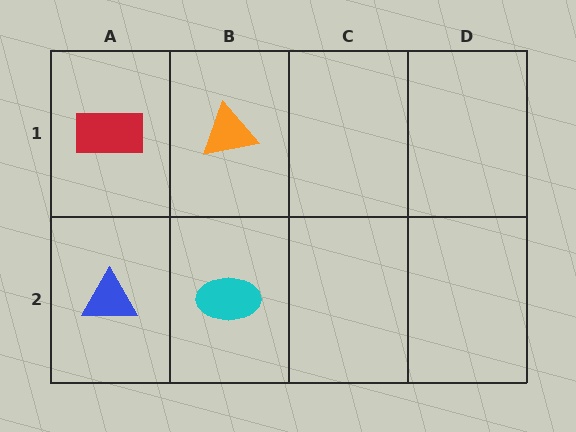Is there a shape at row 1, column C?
No, that cell is empty.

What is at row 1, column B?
An orange triangle.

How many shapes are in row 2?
2 shapes.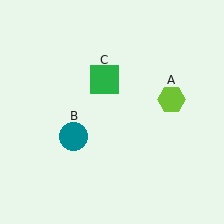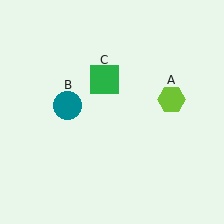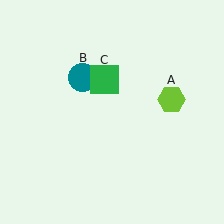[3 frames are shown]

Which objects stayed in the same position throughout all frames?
Lime hexagon (object A) and green square (object C) remained stationary.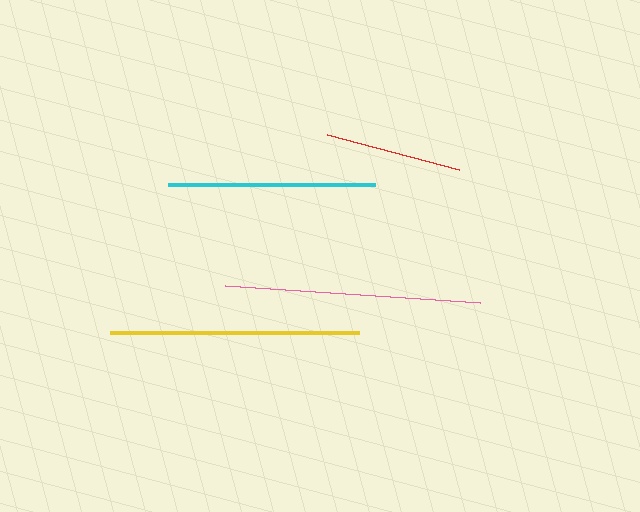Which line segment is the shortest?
The red line is the shortest at approximately 136 pixels.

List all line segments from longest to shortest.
From longest to shortest: pink, yellow, cyan, red.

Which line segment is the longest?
The pink line is the longest at approximately 256 pixels.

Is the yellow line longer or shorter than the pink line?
The pink line is longer than the yellow line.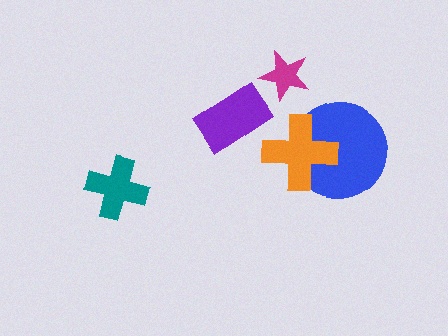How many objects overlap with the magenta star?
0 objects overlap with the magenta star.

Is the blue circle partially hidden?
Yes, it is partially covered by another shape.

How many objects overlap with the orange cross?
1 object overlaps with the orange cross.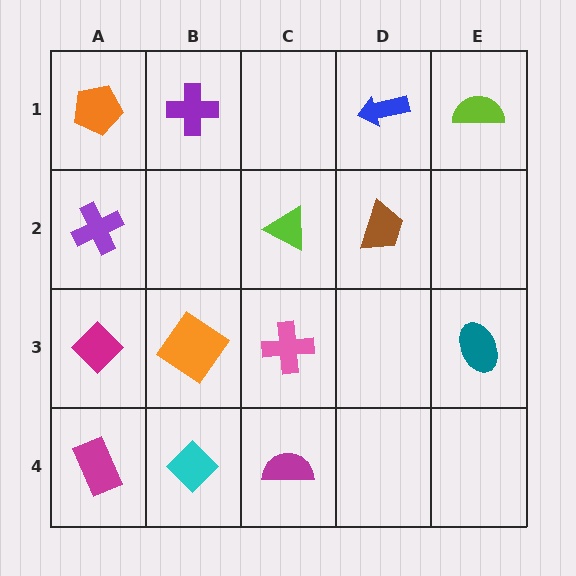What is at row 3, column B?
An orange diamond.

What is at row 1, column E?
A lime semicircle.